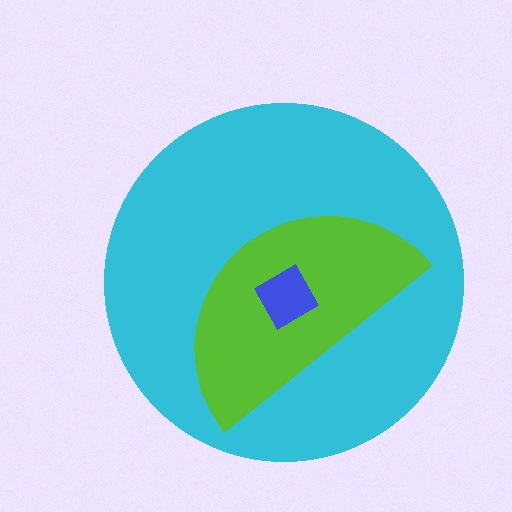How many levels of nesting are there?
3.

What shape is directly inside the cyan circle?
The lime semicircle.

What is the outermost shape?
The cyan circle.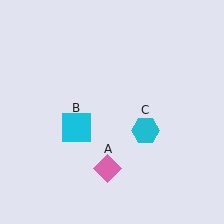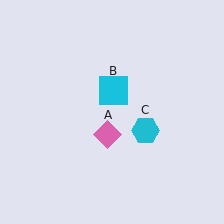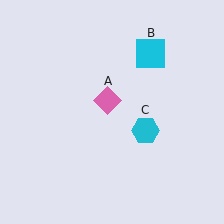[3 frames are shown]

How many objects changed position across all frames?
2 objects changed position: pink diamond (object A), cyan square (object B).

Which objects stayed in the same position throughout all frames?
Cyan hexagon (object C) remained stationary.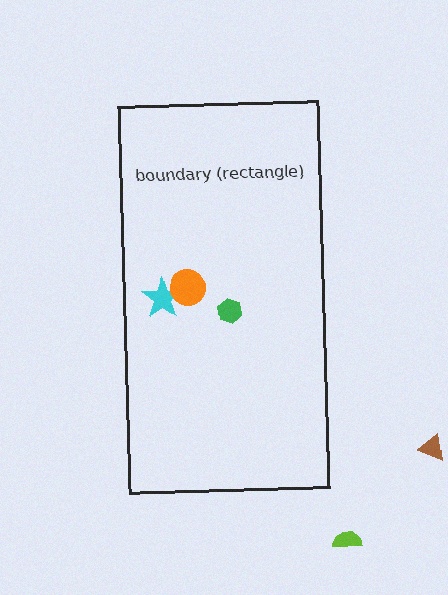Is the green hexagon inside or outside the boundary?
Inside.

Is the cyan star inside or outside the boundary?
Inside.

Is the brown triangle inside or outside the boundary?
Outside.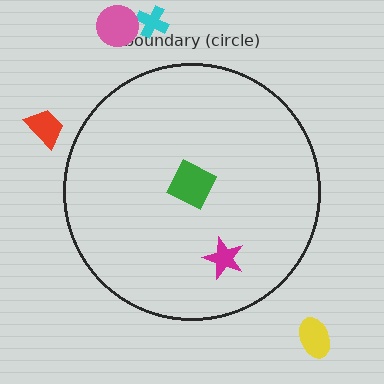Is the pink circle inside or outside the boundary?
Outside.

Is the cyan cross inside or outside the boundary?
Outside.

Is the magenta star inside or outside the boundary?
Inside.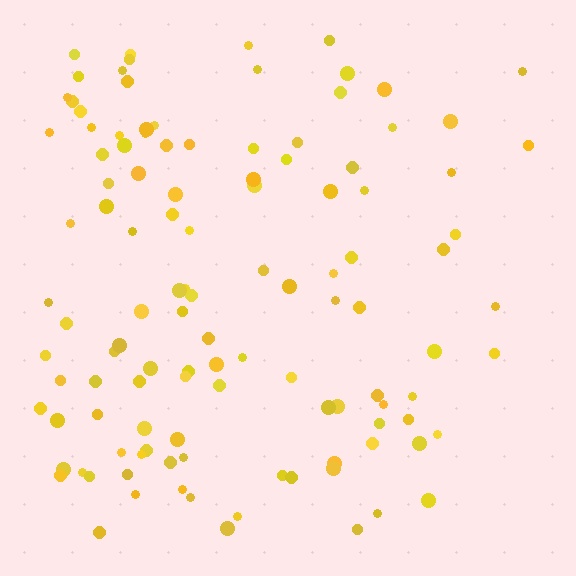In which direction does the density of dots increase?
From right to left, with the left side densest.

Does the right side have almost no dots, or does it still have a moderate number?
Still a moderate number, just noticeably fewer than the left.